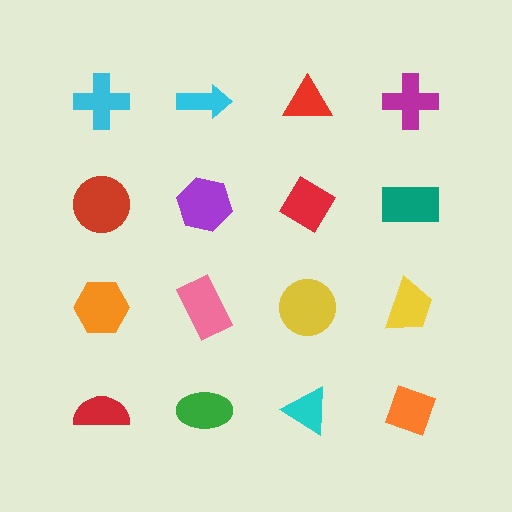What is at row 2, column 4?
A teal rectangle.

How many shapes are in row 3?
4 shapes.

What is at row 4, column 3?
A cyan triangle.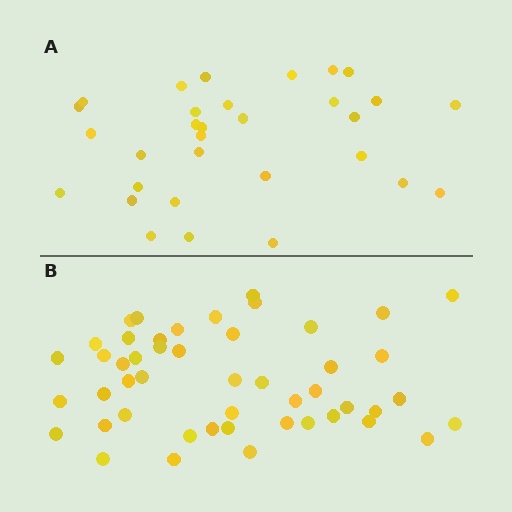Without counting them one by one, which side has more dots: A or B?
Region B (the bottom region) has more dots.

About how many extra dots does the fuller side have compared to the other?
Region B has approximately 15 more dots than region A.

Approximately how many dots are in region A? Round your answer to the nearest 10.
About 30 dots. (The exact count is 31, which rounds to 30.)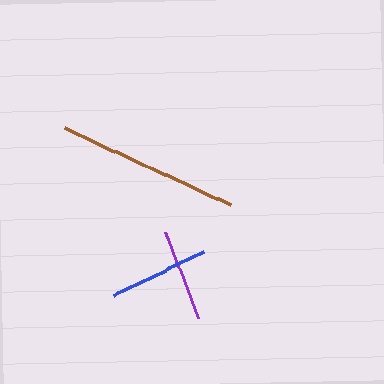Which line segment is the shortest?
The purple line is the shortest at approximately 92 pixels.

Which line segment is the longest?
The brown line is the longest at approximately 184 pixels.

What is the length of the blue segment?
The blue segment is approximately 101 pixels long.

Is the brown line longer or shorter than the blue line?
The brown line is longer than the blue line.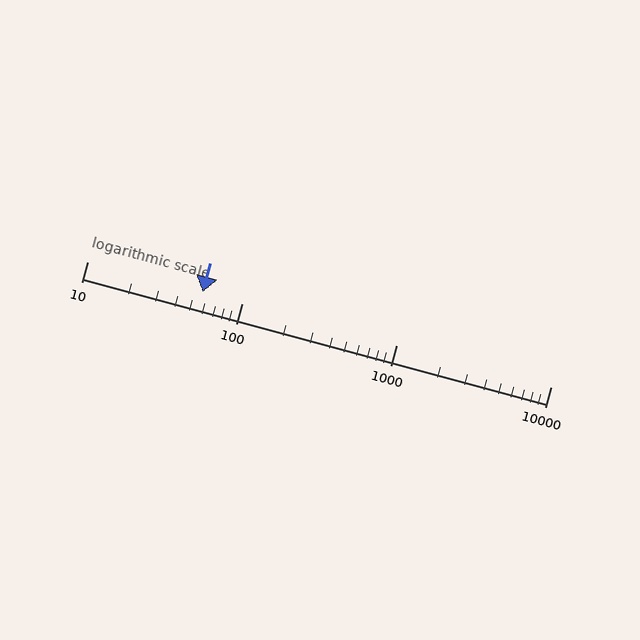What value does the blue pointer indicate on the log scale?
The pointer indicates approximately 56.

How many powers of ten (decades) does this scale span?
The scale spans 3 decades, from 10 to 10000.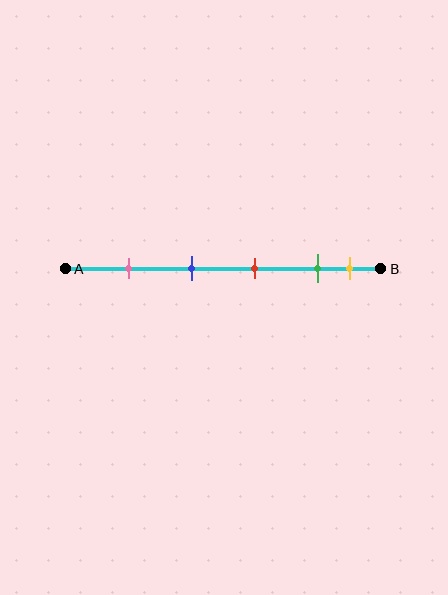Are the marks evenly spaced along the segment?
No, the marks are not evenly spaced.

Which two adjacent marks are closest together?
The green and yellow marks are the closest adjacent pair.